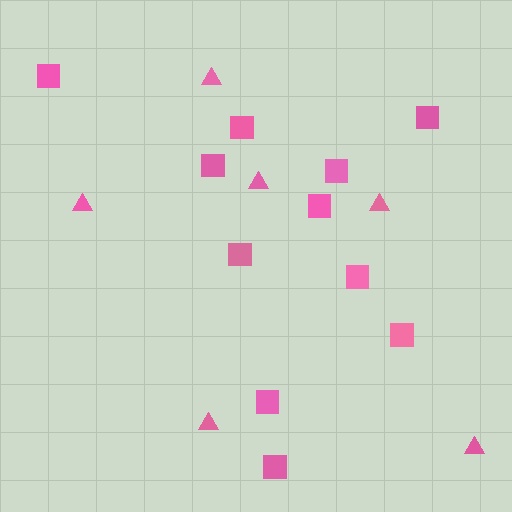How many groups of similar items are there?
There are 2 groups: one group of squares (11) and one group of triangles (6).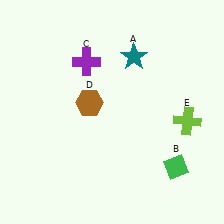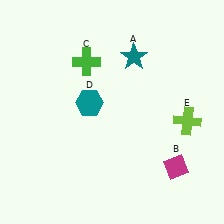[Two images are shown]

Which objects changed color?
B changed from green to magenta. C changed from purple to green. D changed from brown to teal.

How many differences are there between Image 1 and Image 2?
There are 3 differences between the two images.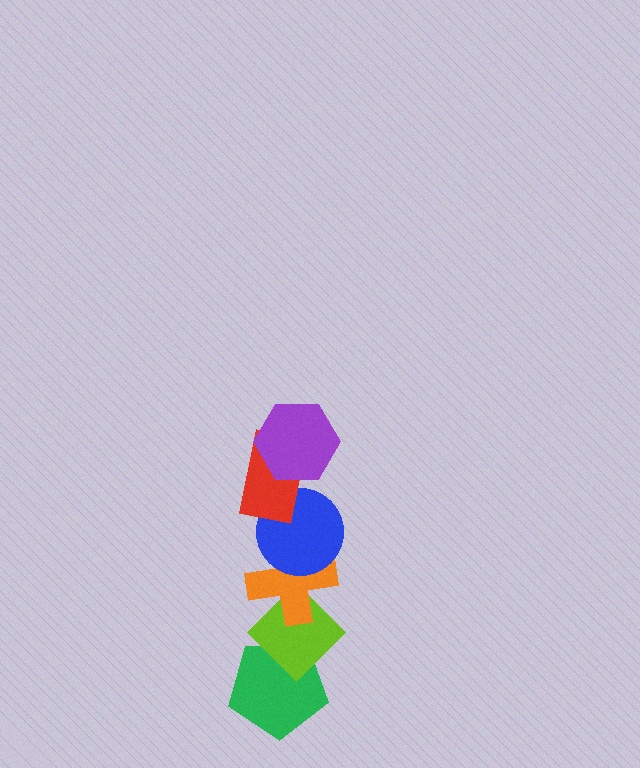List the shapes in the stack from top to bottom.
From top to bottom: the purple hexagon, the red rectangle, the blue circle, the orange cross, the lime diamond, the green pentagon.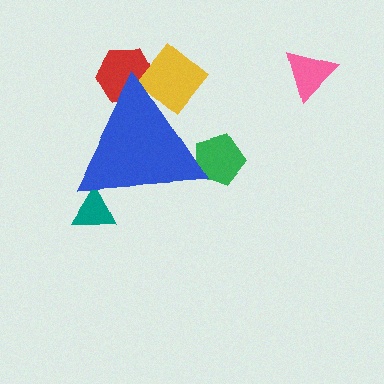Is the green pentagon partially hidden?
Yes, the green pentagon is partially hidden behind the blue triangle.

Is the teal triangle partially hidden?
Yes, the teal triangle is partially hidden behind the blue triangle.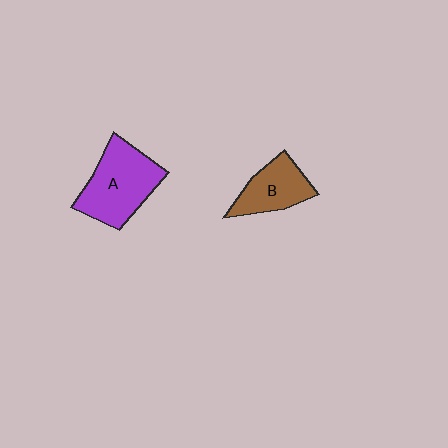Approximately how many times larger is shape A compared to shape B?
Approximately 1.5 times.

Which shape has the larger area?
Shape A (purple).